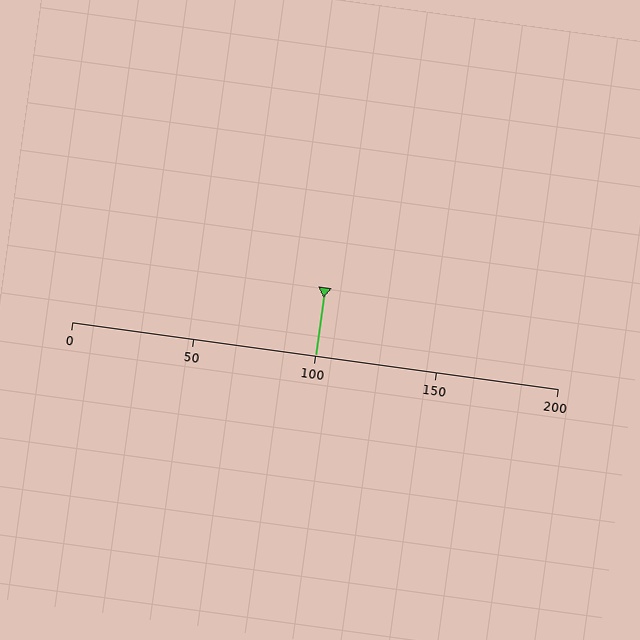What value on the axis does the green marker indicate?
The marker indicates approximately 100.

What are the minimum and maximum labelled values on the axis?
The axis runs from 0 to 200.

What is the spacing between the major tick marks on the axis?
The major ticks are spaced 50 apart.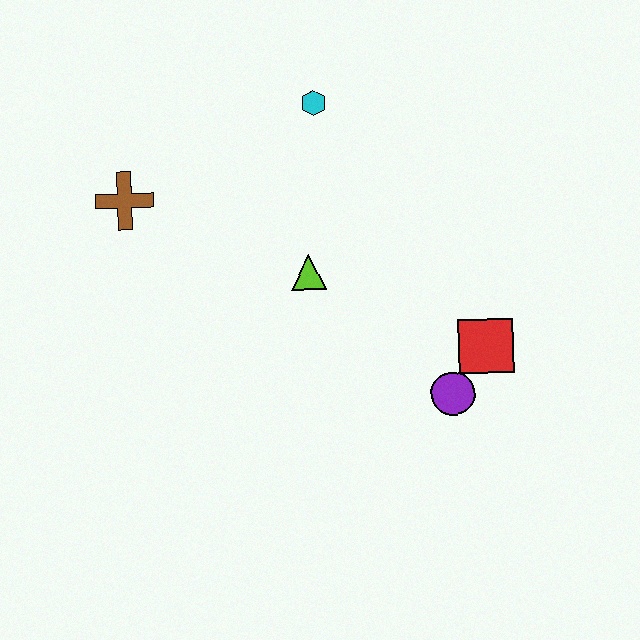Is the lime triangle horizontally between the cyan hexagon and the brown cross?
Yes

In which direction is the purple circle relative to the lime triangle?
The purple circle is to the right of the lime triangle.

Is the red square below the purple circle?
No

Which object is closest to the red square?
The purple circle is closest to the red square.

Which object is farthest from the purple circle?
The brown cross is farthest from the purple circle.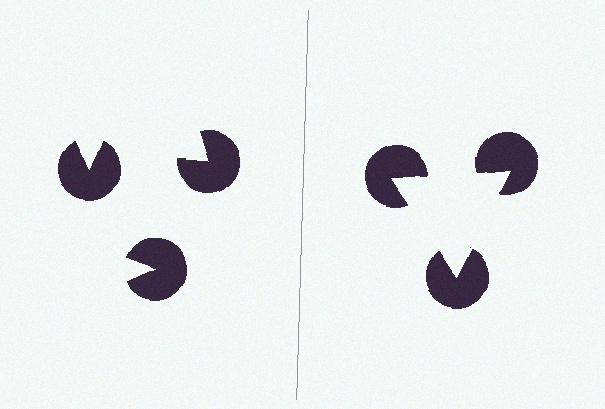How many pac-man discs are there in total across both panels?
6 — 3 on each side.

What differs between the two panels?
The pac-man discs are positioned identically on both sides; only the wedge orientations differ. On the right they align to a triangle; on the left they are misaligned.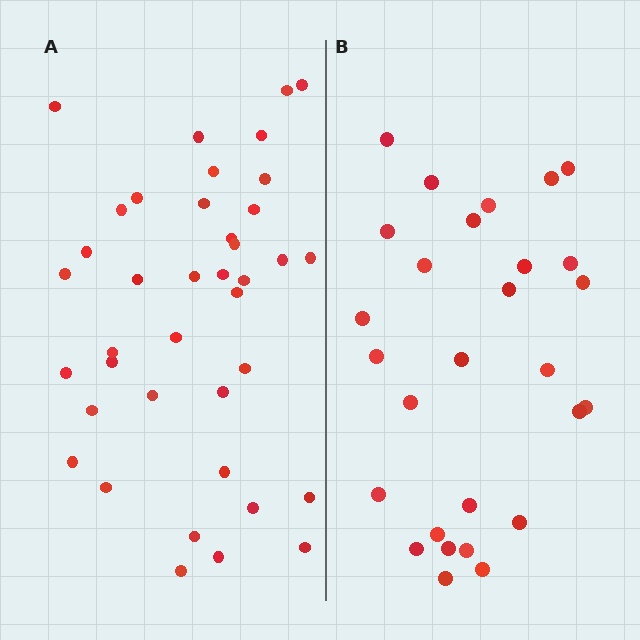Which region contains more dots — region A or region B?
Region A (the left region) has more dots.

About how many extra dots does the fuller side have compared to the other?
Region A has roughly 12 or so more dots than region B.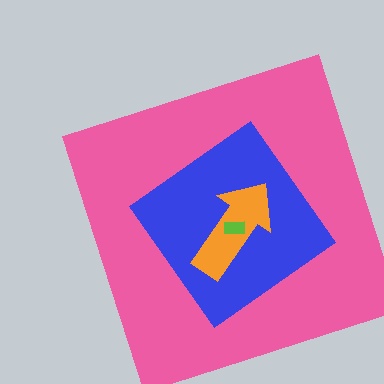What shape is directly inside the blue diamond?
The orange arrow.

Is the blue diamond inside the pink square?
Yes.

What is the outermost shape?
The pink square.